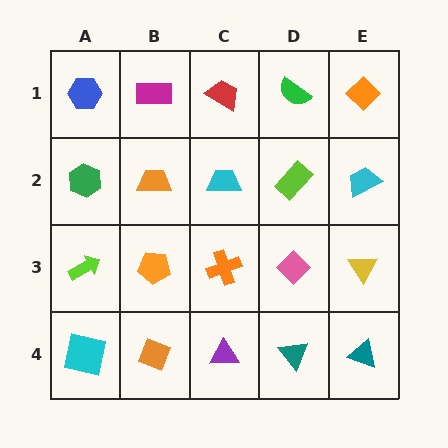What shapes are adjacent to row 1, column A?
A green hexagon (row 2, column A), a magenta rectangle (row 1, column B).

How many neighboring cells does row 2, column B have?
4.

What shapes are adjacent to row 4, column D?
A pink diamond (row 3, column D), a purple triangle (row 4, column C), a teal triangle (row 4, column E).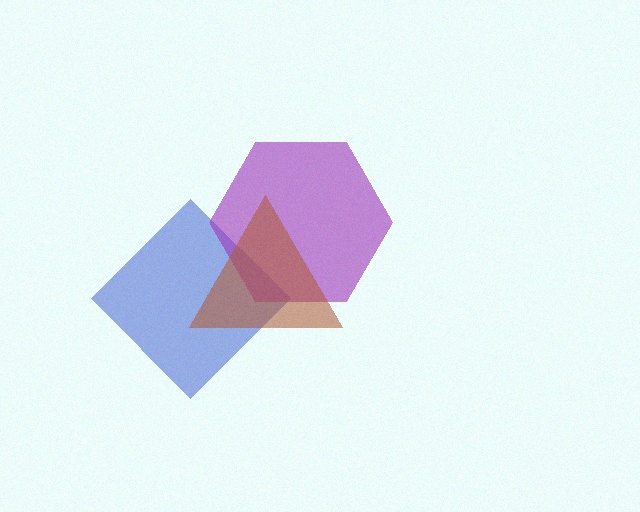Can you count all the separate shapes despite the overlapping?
Yes, there are 3 separate shapes.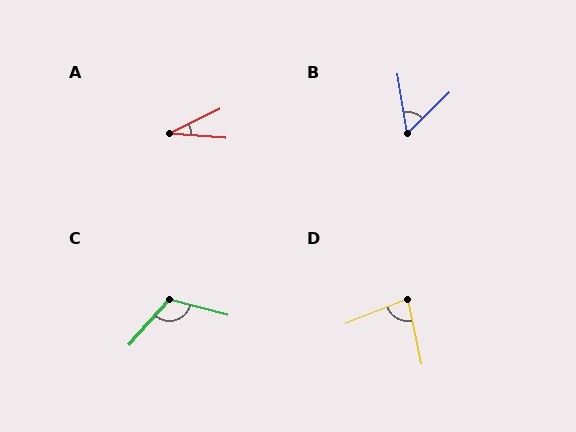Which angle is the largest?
C, at approximately 117 degrees.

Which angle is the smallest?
A, at approximately 30 degrees.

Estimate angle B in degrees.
Approximately 54 degrees.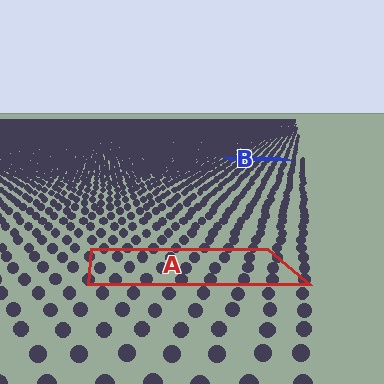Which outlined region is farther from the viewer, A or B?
Region B is farther from the viewer — the texture elements inside it appear smaller and more densely packed.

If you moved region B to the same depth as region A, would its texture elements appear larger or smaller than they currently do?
They would appear larger. At a closer depth, the same texture elements are projected at a bigger on-screen size.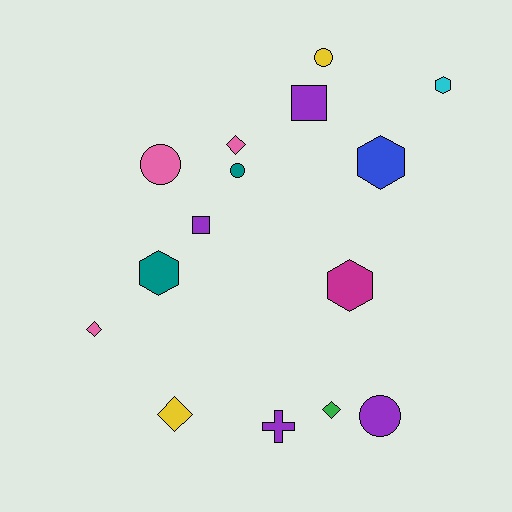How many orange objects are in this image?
There are no orange objects.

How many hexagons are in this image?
There are 4 hexagons.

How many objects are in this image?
There are 15 objects.